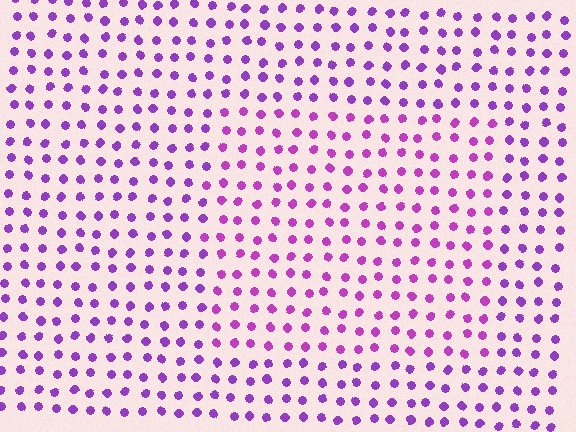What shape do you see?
I see a rectangle.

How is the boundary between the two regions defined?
The boundary is defined purely by a slight shift in hue (about 22 degrees). Spacing, size, and orientation are identical on both sides.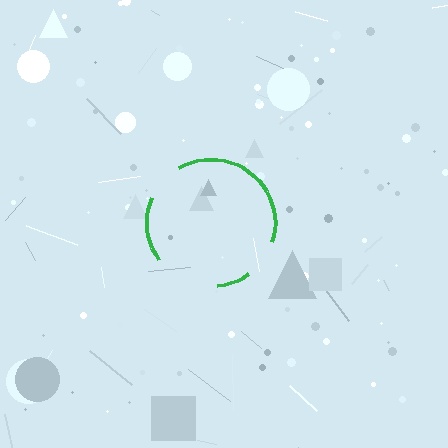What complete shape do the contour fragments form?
The contour fragments form a circle.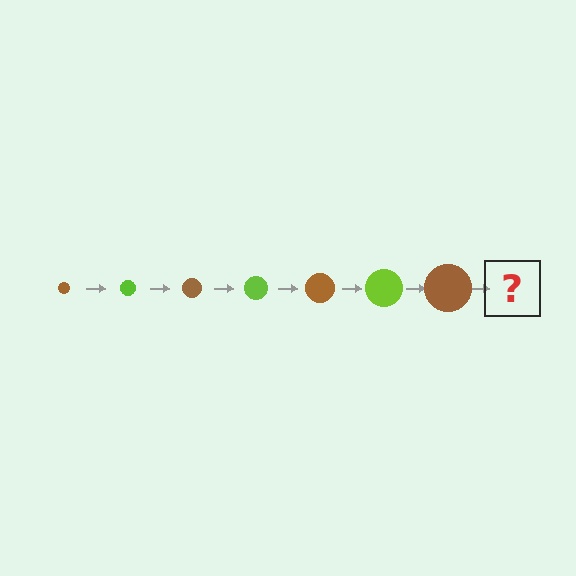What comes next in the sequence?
The next element should be a lime circle, larger than the previous one.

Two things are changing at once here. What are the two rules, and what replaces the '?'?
The two rules are that the circle grows larger each step and the color cycles through brown and lime. The '?' should be a lime circle, larger than the previous one.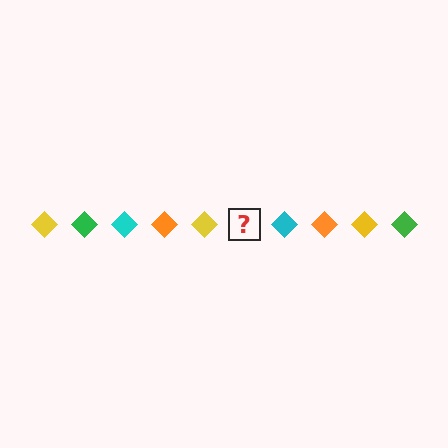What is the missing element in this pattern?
The missing element is a green diamond.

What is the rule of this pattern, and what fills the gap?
The rule is that the pattern cycles through yellow, green, cyan, orange diamonds. The gap should be filled with a green diamond.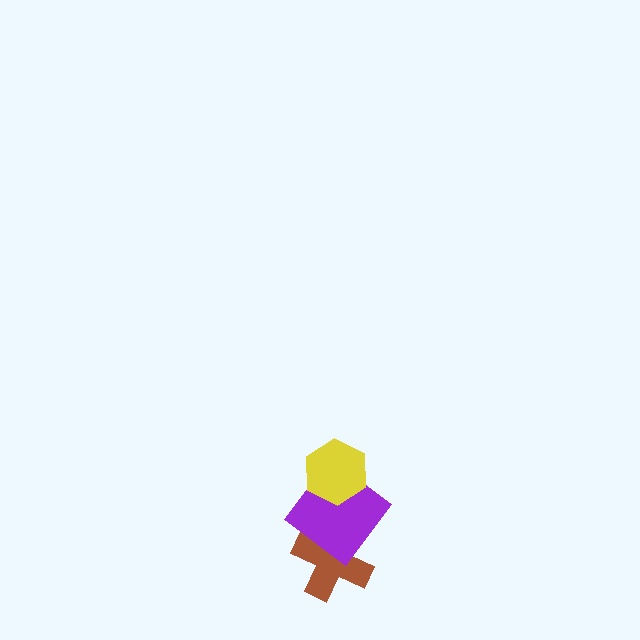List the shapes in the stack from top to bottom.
From top to bottom: the yellow hexagon, the purple diamond, the brown cross.